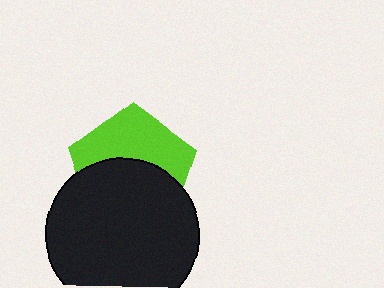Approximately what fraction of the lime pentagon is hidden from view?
Roughly 53% of the lime pentagon is hidden behind the black circle.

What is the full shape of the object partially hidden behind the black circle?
The partially hidden object is a lime pentagon.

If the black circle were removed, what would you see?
You would see the complete lime pentagon.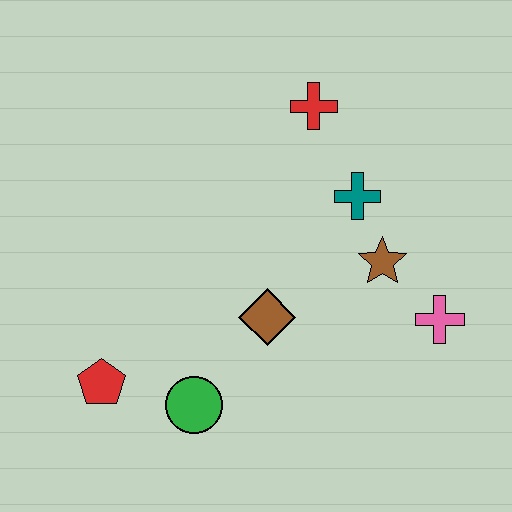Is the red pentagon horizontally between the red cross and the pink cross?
No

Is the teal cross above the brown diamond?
Yes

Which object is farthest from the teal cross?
The red pentagon is farthest from the teal cross.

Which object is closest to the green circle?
The red pentagon is closest to the green circle.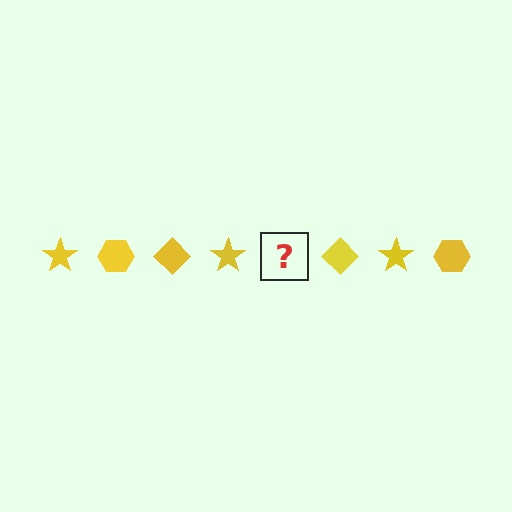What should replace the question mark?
The question mark should be replaced with a yellow hexagon.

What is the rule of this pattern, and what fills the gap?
The rule is that the pattern cycles through star, hexagon, diamond shapes in yellow. The gap should be filled with a yellow hexagon.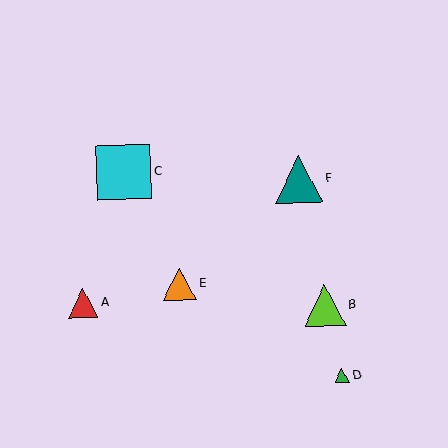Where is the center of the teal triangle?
The center of the teal triangle is at (299, 179).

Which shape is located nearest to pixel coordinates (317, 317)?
The lime triangle (labeled B) at (325, 305) is nearest to that location.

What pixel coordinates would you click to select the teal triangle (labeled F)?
Click at (299, 179) to select the teal triangle F.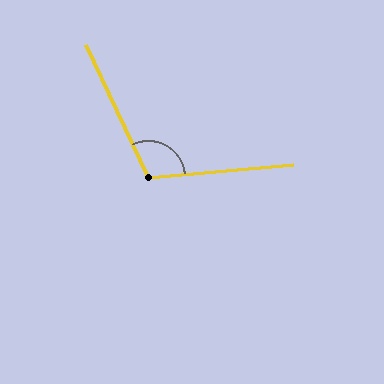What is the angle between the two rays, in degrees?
Approximately 110 degrees.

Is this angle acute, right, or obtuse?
It is obtuse.